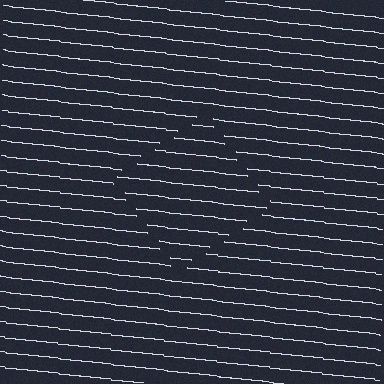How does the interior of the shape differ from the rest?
The interior of the shape contains the same grating, shifted by half a period — the contour is defined by the phase discontinuity where line-ends from the inner and outer gratings abut.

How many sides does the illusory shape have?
4 sides — the line-ends trace a square.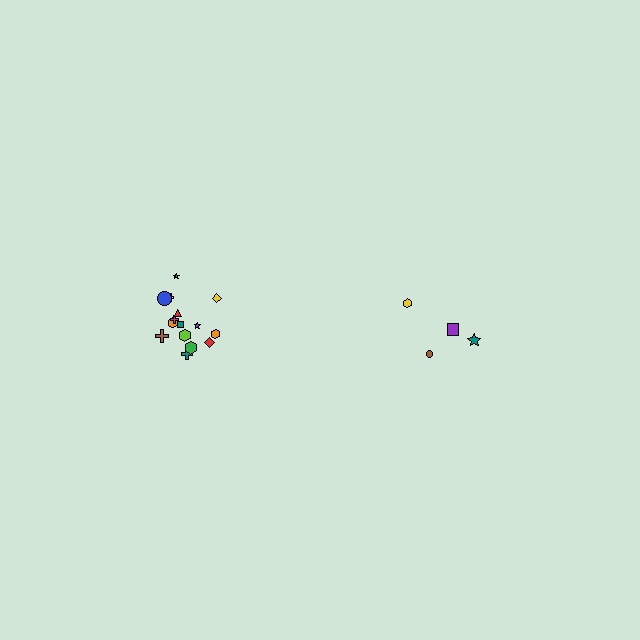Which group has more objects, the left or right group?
The left group.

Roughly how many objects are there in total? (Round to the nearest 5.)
Roughly 20 objects in total.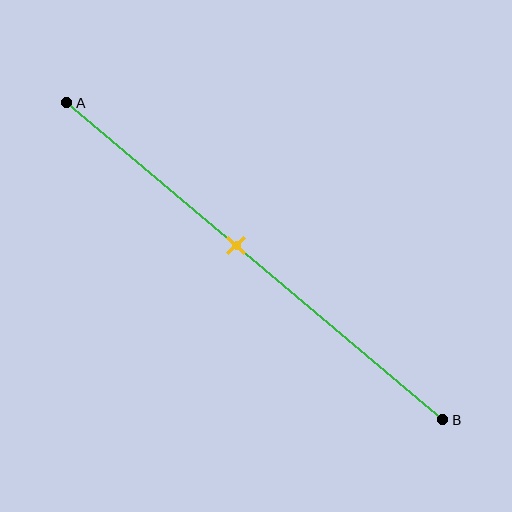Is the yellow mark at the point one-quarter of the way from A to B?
No, the mark is at about 45% from A, not at the 25% one-quarter point.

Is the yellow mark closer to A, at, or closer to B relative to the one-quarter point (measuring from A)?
The yellow mark is closer to point B than the one-quarter point of segment AB.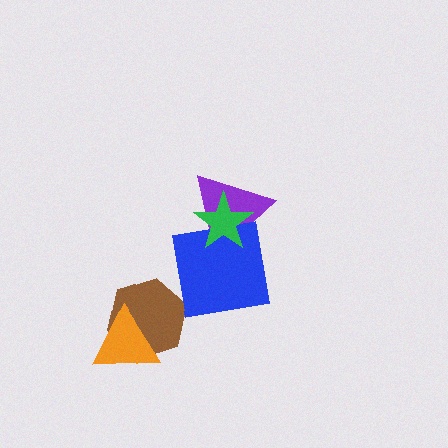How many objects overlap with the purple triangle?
2 objects overlap with the purple triangle.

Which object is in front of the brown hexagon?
The orange triangle is in front of the brown hexagon.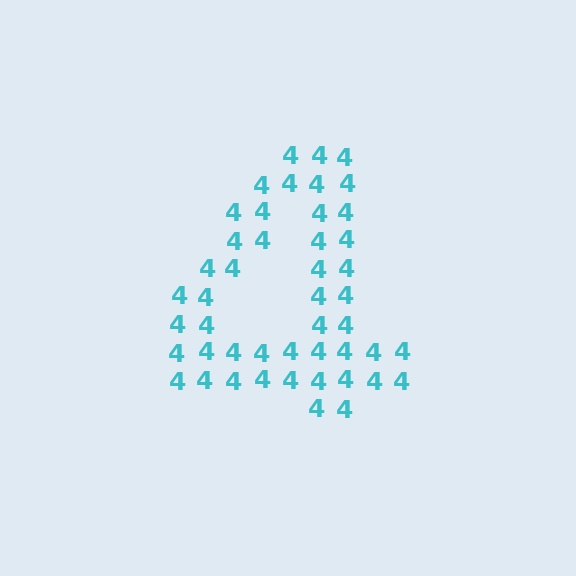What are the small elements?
The small elements are digit 4's.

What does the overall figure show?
The overall figure shows the digit 4.